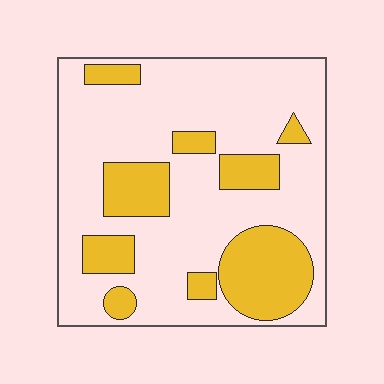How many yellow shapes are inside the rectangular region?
9.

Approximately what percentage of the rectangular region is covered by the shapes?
Approximately 25%.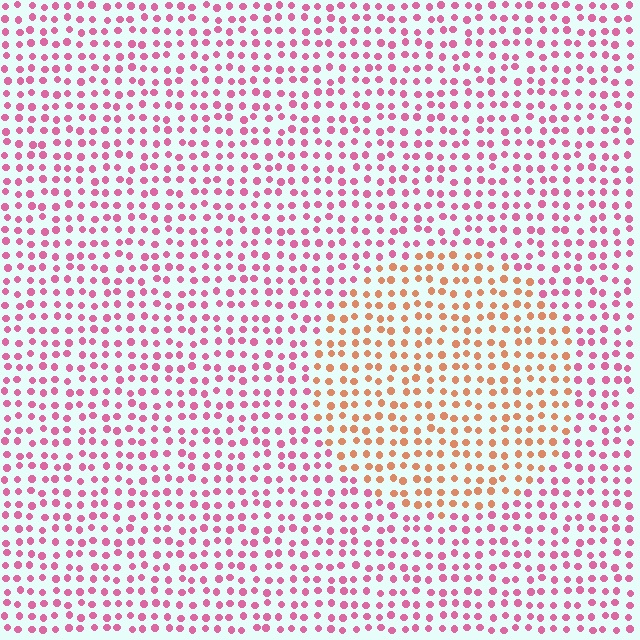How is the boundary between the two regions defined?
The boundary is defined purely by a slight shift in hue (about 48 degrees). Spacing, size, and orientation are identical on both sides.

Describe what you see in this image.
The image is filled with small pink elements in a uniform arrangement. A circle-shaped region is visible where the elements are tinted to a slightly different hue, forming a subtle color boundary.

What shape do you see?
I see a circle.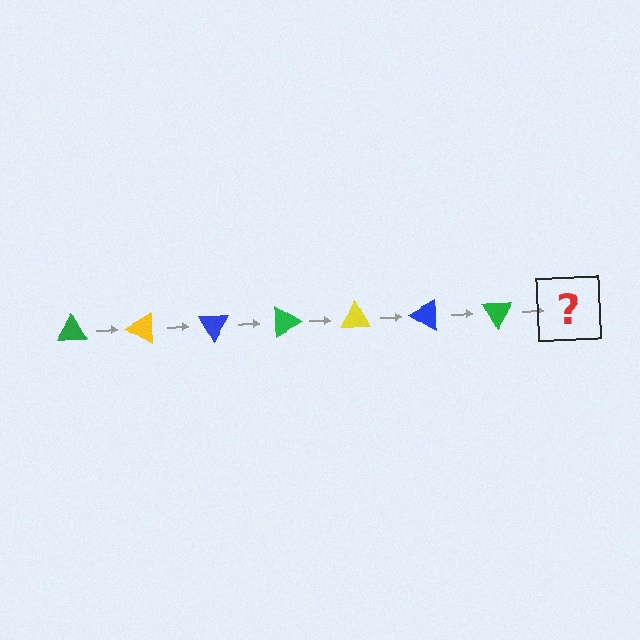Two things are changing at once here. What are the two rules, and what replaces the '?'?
The two rules are that it rotates 30 degrees each step and the color cycles through green, yellow, and blue. The '?' should be a yellow triangle, rotated 210 degrees from the start.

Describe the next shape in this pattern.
It should be a yellow triangle, rotated 210 degrees from the start.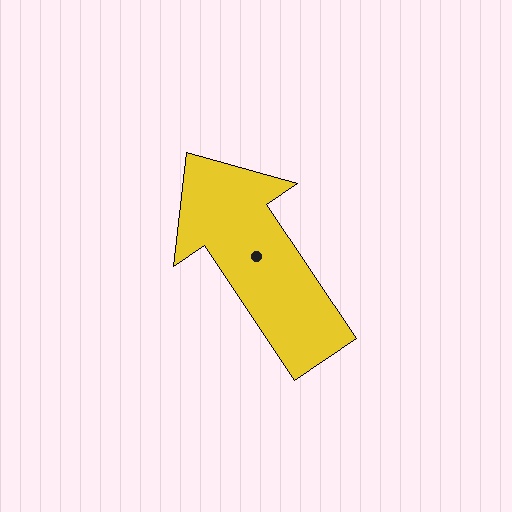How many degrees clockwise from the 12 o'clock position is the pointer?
Approximately 326 degrees.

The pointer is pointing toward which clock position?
Roughly 11 o'clock.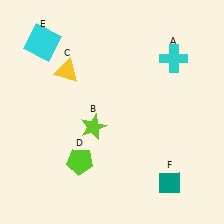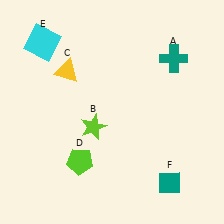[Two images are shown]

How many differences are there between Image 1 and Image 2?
There is 1 difference between the two images.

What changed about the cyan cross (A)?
In Image 1, A is cyan. In Image 2, it changed to teal.